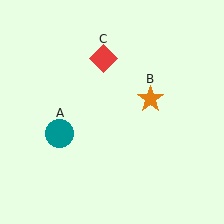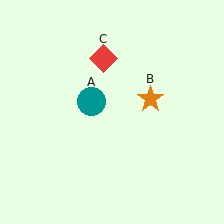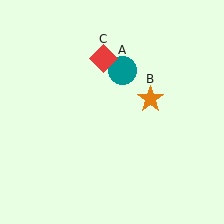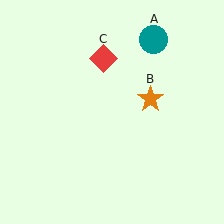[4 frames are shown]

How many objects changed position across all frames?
1 object changed position: teal circle (object A).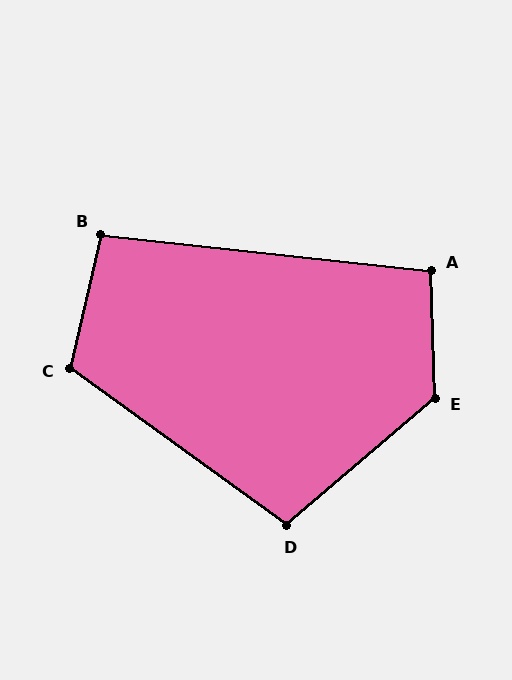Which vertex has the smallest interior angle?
B, at approximately 96 degrees.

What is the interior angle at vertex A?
Approximately 98 degrees (obtuse).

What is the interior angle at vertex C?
Approximately 113 degrees (obtuse).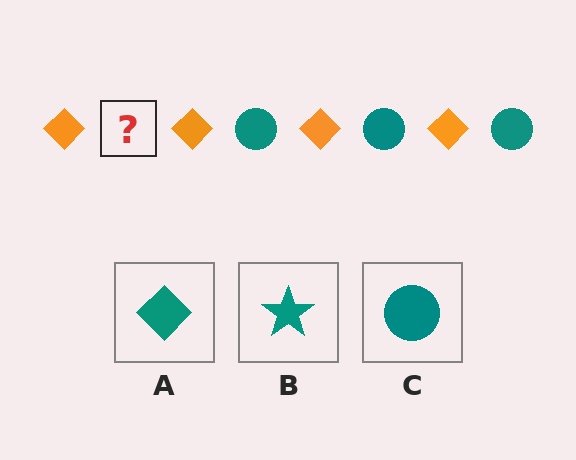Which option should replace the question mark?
Option C.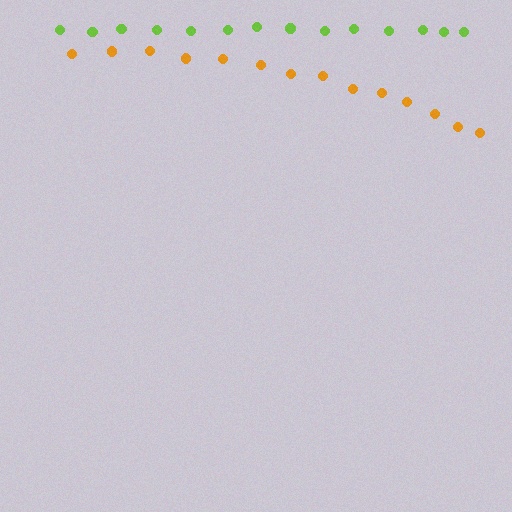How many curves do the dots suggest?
There are 2 distinct paths.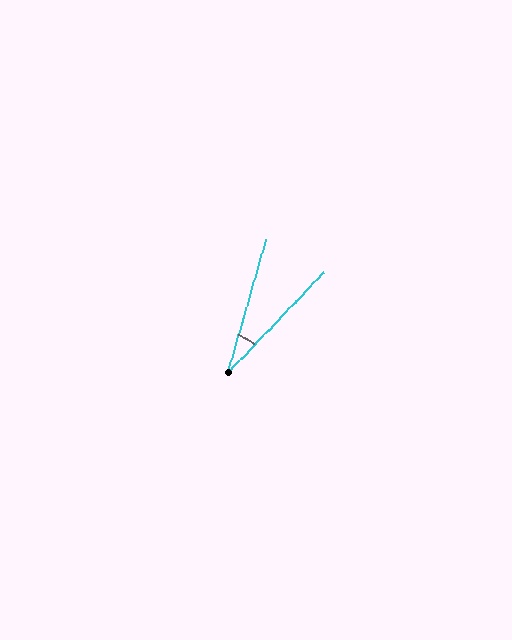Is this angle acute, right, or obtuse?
It is acute.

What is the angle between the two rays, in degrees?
Approximately 28 degrees.